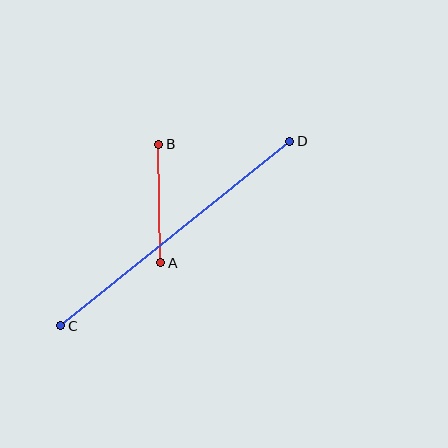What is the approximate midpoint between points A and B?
The midpoint is at approximately (160, 204) pixels.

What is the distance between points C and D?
The distance is approximately 294 pixels.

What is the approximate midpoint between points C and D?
The midpoint is at approximately (175, 234) pixels.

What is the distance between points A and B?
The distance is approximately 119 pixels.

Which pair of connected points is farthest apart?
Points C and D are farthest apart.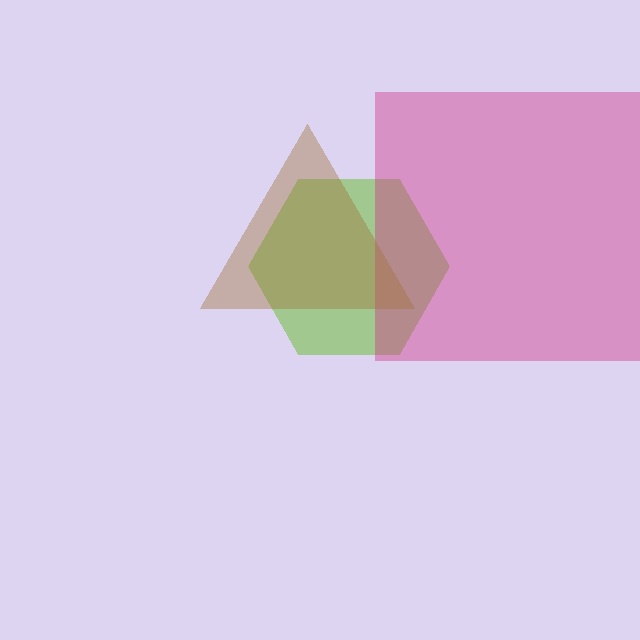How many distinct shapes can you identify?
There are 3 distinct shapes: a lime hexagon, a magenta square, a brown triangle.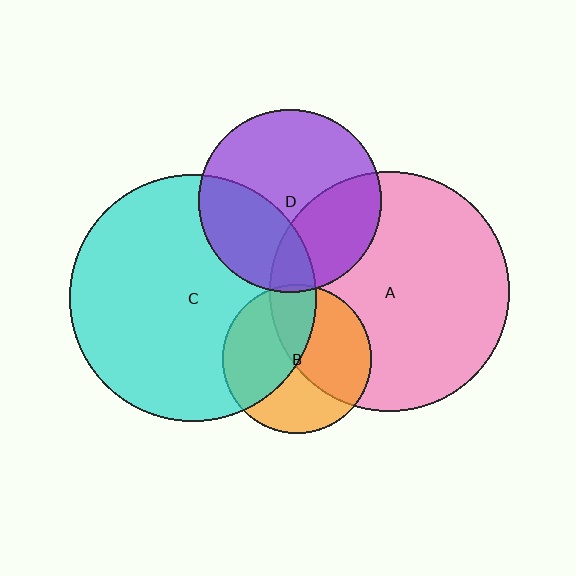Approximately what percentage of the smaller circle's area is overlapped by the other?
Approximately 35%.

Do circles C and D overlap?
Yes.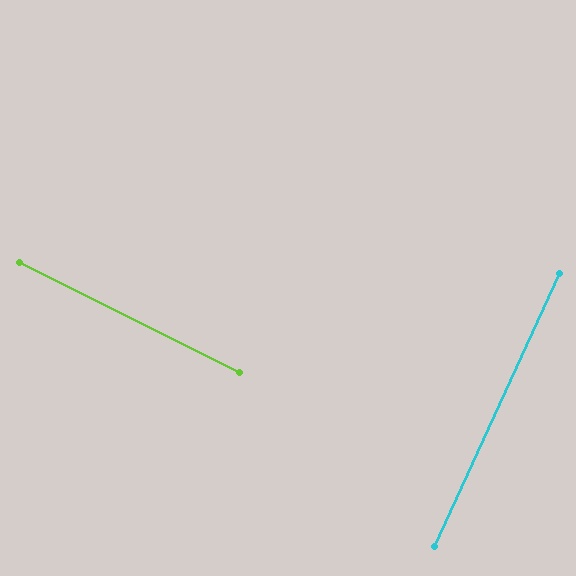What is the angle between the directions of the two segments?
Approximately 88 degrees.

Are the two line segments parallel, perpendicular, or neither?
Perpendicular — they meet at approximately 88°.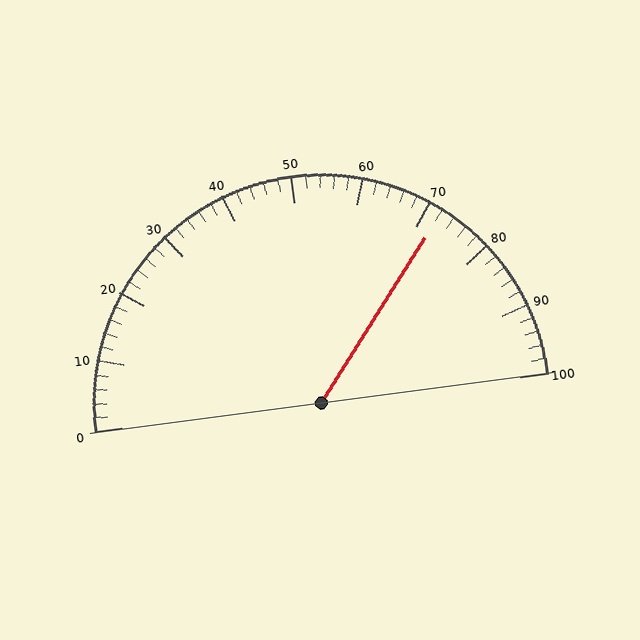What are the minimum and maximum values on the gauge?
The gauge ranges from 0 to 100.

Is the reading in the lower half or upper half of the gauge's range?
The reading is in the upper half of the range (0 to 100).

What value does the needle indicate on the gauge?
The needle indicates approximately 72.